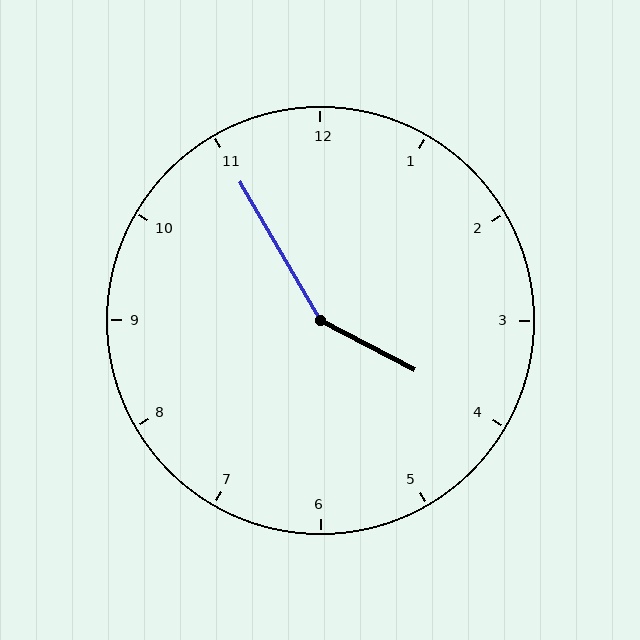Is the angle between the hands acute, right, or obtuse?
It is obtuse.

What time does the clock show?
3:55.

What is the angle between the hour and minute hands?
Approximately 148 degrees.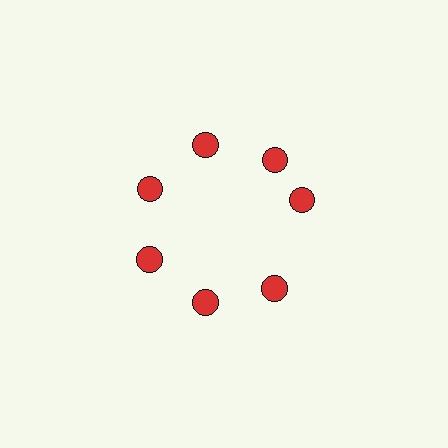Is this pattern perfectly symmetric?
No. The 7 red circles are arranged in a ring, but one element near the 3 o'clock position is rotated out of alignment along the ring, breaking the 7-fold rotational symmetry.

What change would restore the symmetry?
The symmetry would be restored by rotating it back into even spacing with its neighbors so that all 7 circles sit at equal angles and equal distance from the center.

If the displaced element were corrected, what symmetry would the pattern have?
It would have 7-fold rotational symmetry — the pattern would map onto itself every 51 degrees.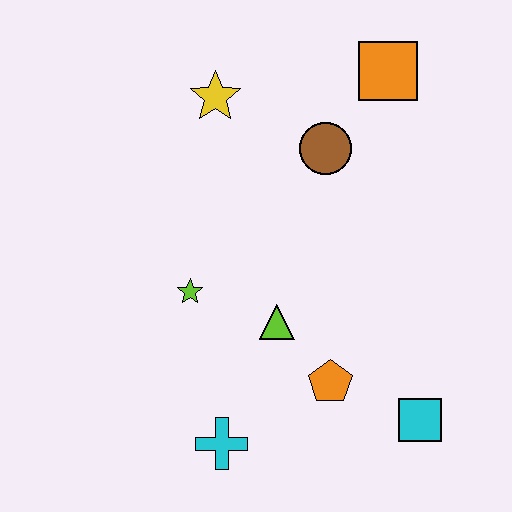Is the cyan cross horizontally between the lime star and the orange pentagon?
Yes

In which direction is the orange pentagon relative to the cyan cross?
The orange pentagon is to the right of the cyan cross.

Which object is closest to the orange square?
The brown circle is closest to the orange square.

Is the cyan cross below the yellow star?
Yes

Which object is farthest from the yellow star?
The cyan square is farthest from the yellow star.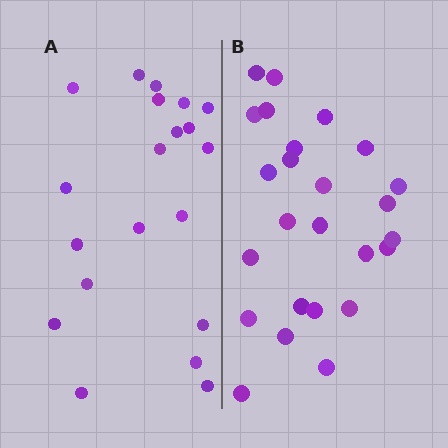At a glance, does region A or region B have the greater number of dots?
Region B (the right region) has more dots.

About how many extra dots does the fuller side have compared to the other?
Region B has about 5 more dots than region A.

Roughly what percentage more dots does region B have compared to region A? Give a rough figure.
About 25% more.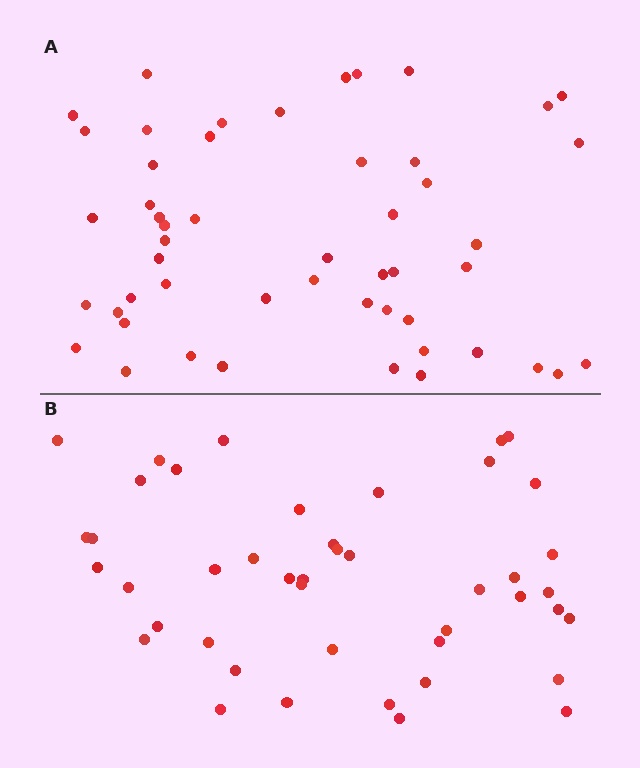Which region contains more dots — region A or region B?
Region A (the top region) has more dots.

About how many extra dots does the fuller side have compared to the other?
Region A has roughly 8 or so more dots than region B.